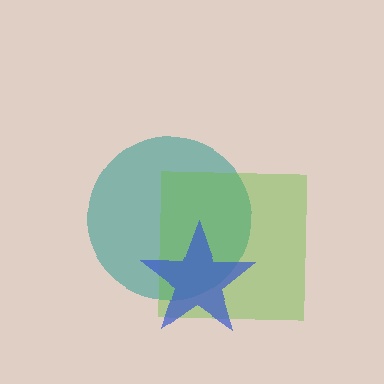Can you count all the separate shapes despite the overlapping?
Yes, there are 3 separate shapes.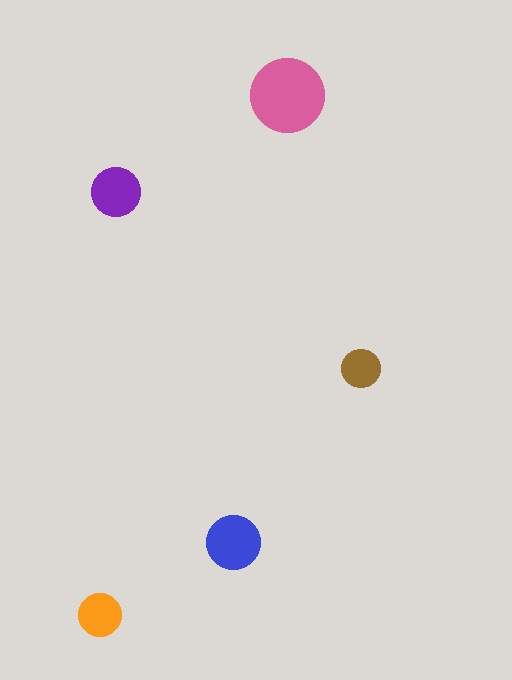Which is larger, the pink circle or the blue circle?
The pink one.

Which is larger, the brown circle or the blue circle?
The blue one.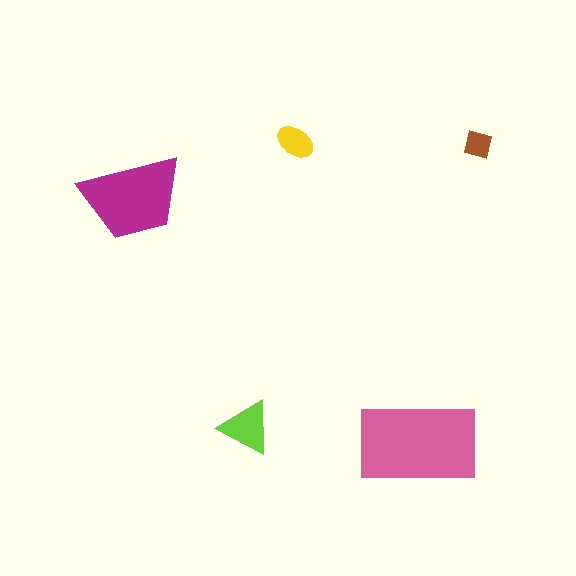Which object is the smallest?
The brown square.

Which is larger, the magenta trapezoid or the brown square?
The magenta trapezoid.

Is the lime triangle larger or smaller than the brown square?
Larger.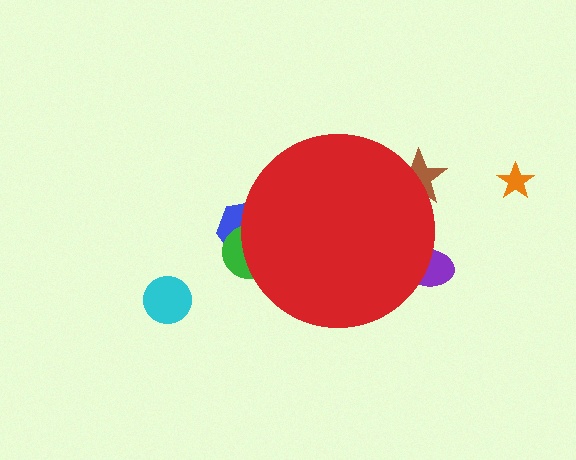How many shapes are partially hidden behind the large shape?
4 shapes are partially hidden.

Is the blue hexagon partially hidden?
Yes, the blue hexagon is partially hidden behind the red circle.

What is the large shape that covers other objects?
A red circle.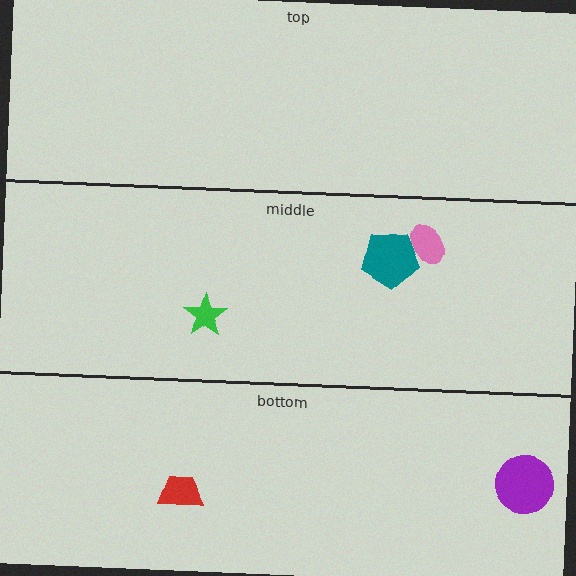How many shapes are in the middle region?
3.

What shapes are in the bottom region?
The red trapezoid, the purple circle.